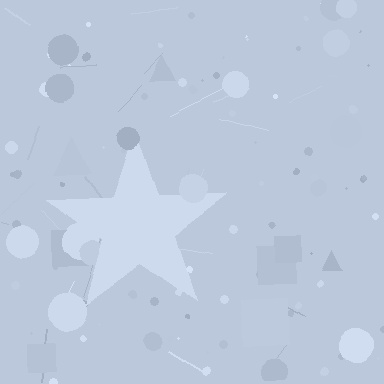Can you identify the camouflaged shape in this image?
The camouflaged shape is a star.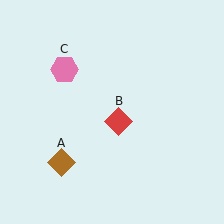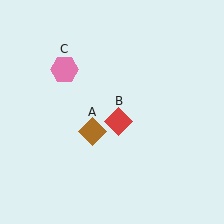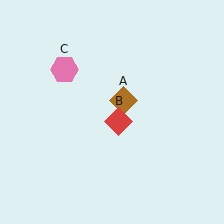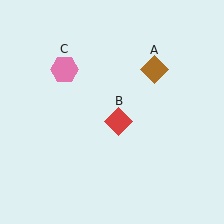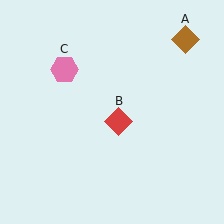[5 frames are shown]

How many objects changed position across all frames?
1 object changed position: brown diamond (object A).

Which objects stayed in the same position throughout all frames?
Red diamond (object B) and pink hexagon (object C) remained stationary.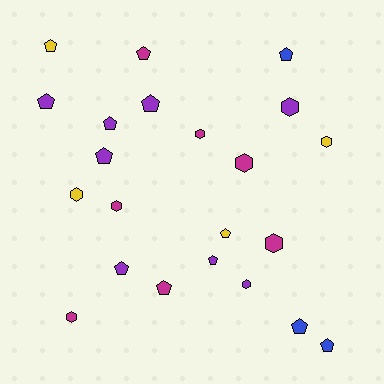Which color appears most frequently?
Purple, with 8 objects.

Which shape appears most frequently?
Pentagon, with 13 objects.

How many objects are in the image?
There are 22 objects.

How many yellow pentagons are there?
There are 2 yellow pentagons.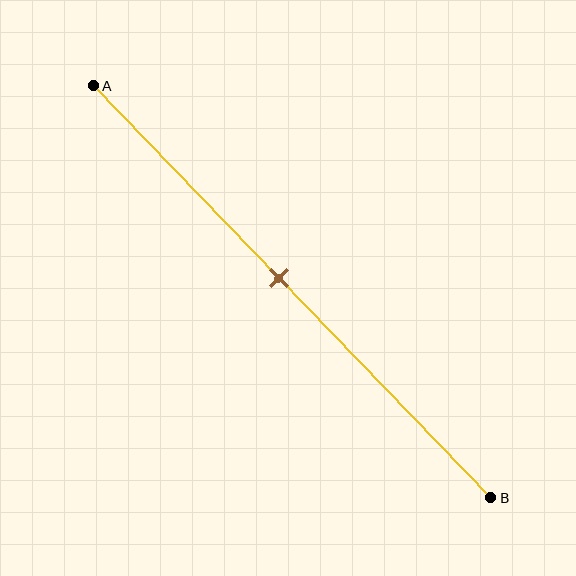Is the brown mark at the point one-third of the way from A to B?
No, the mark is at about 45% from A, not at the 33% one-third point.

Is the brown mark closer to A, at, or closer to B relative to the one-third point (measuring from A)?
The brown mark is closer to point B than the one-third point of segment AB.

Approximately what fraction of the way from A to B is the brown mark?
The brown mark is approximately 45% of the way from A to B.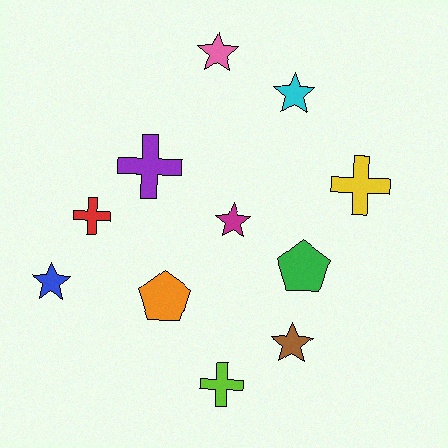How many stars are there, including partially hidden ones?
There are 5 stars.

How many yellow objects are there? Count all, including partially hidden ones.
There is 1 yellow object.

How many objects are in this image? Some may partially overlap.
There are 11 objects.